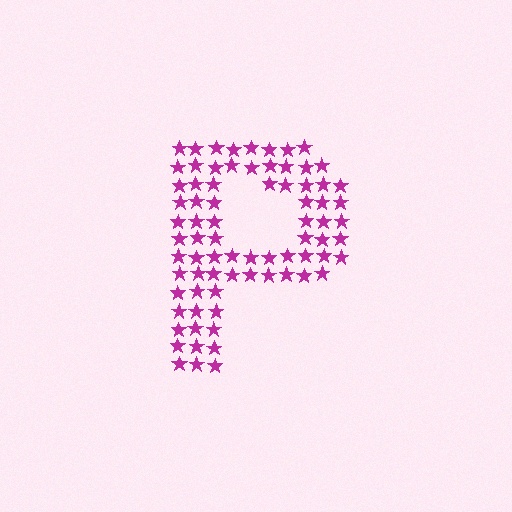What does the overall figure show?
The overall figure shows the letter P.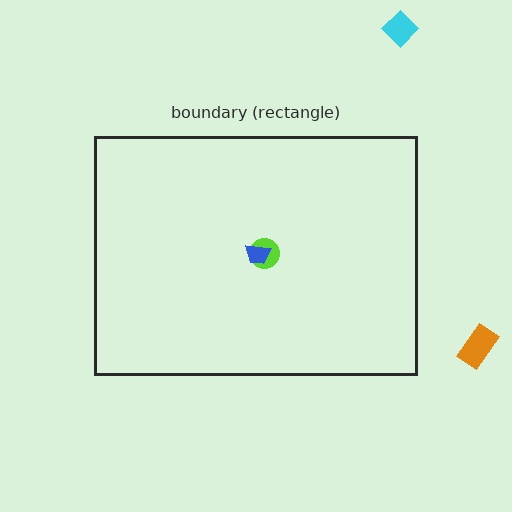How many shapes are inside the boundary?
2 inside, 2 outside.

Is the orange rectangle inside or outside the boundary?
Outside.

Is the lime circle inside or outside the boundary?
Inside.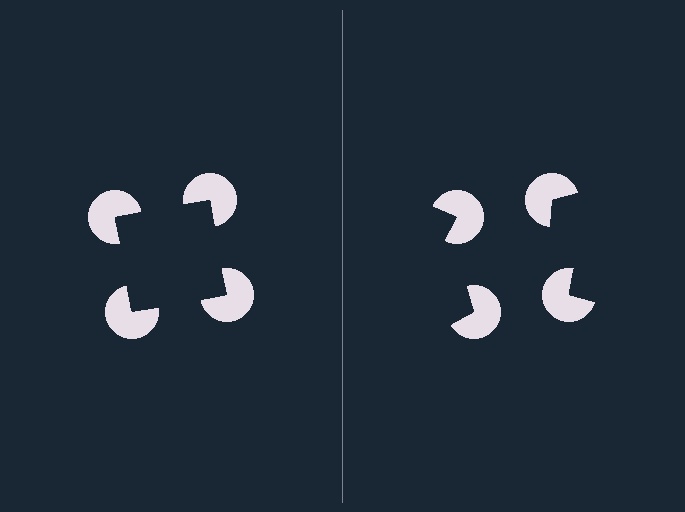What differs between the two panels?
The pac-man discs are positioned identically on both sides; only the wedge orientations differ. On the left they align to a square; on the right they are misaligned.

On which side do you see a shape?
An illusory square appears on the left side. On the right side the wedge cuts are rotated, so no coherent shape forms.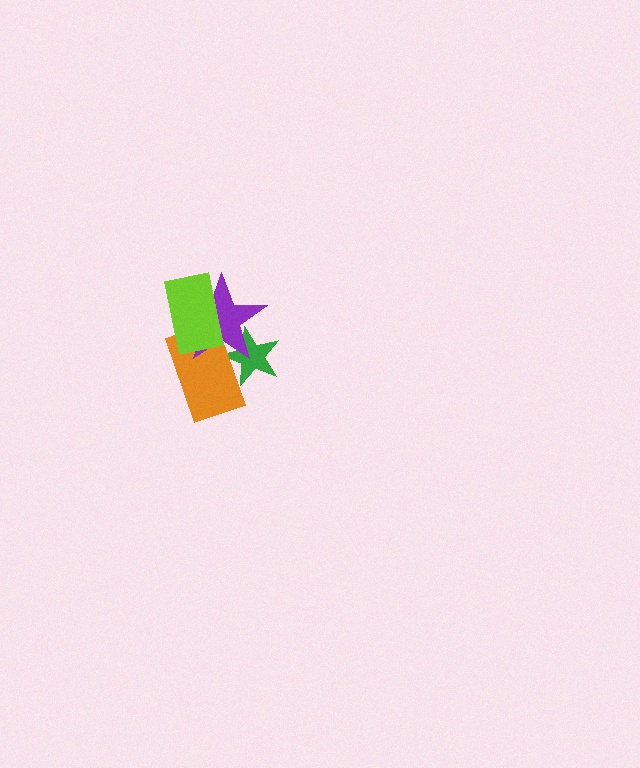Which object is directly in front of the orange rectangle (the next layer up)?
The purple star is directly in front of the orange rectangle.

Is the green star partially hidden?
Yes, it is partially covered by another shape.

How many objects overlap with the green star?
2 objects overlap with the green star.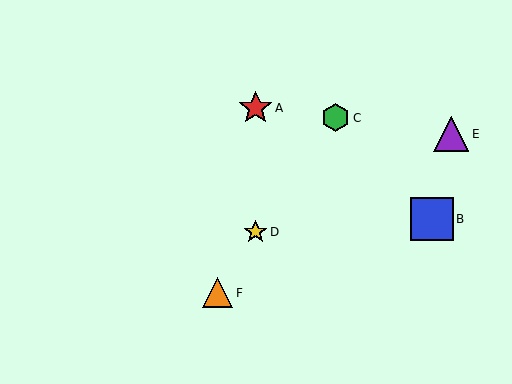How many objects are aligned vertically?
2 objects (A, D) are aligned vertically.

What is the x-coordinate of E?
Object E is at x≈451.